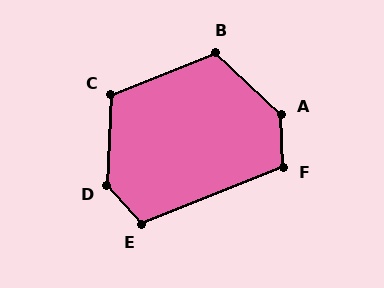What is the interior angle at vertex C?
Approximately 115 degrees (obtuse).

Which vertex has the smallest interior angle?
F, at approximately 110 degrees.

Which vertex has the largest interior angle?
D, at approximately 135 degrees.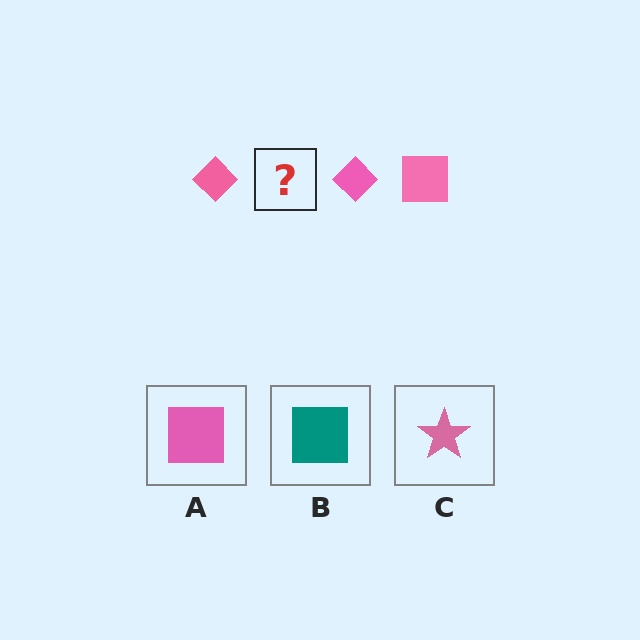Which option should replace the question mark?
Option A.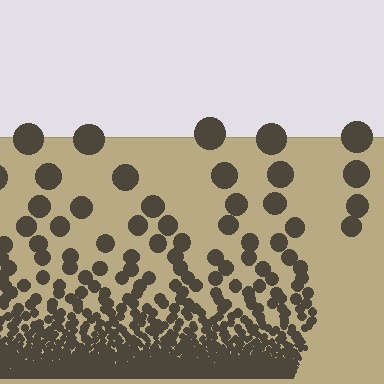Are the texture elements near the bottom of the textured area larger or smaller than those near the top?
Smaller. The gradient is inverted — elements near the bottom are smaller and denser.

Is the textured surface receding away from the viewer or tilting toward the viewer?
The surface appears to tilt toward the viewer. Texture elements get larger and sparser toward the top.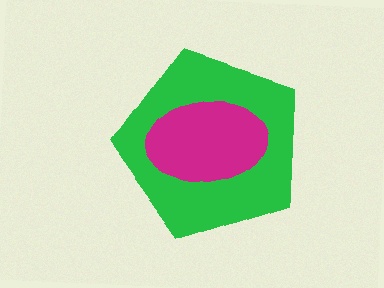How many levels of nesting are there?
2.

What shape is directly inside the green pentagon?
The magenta ellipse.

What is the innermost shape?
The magenta ellipse.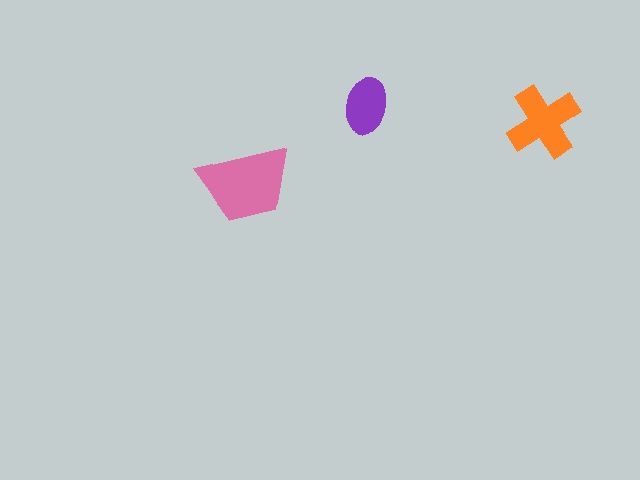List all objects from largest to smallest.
The pink trapezoid, the orange cross, the purple ellipse.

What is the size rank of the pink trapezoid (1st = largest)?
1st.